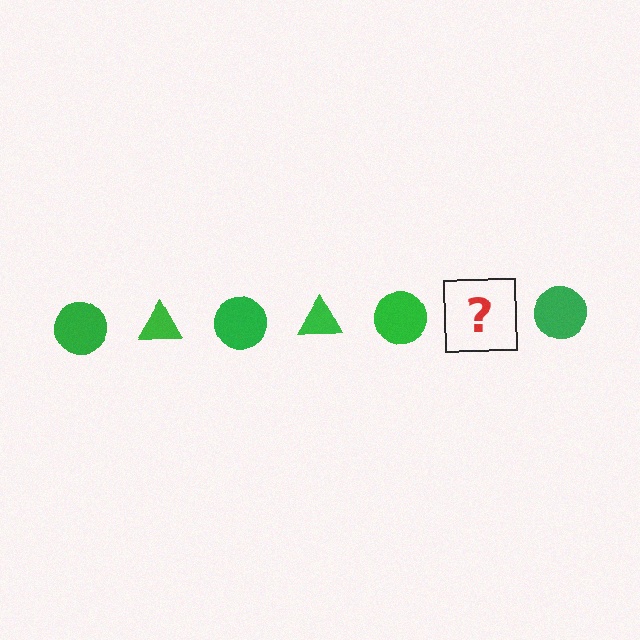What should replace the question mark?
The question mark should be replaced with a green triangle.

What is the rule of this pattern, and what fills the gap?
The rule is that the pattern cycles through circle, triangle shapes in green. The gap should be filled with a green triangle.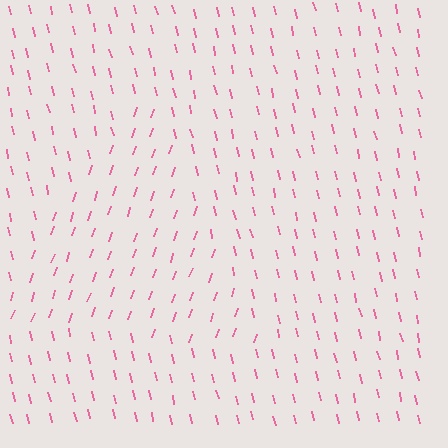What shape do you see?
I see a triangle.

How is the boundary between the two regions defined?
The boundary is defined purely by a change in line orientation (approximately 32 degrees difference). All lines are the same color and thickness.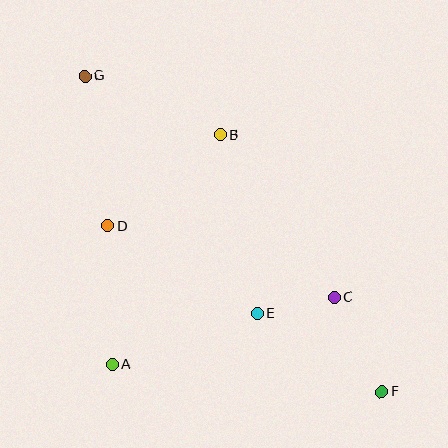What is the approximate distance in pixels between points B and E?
The distance between B and E is approximately 183 pixels.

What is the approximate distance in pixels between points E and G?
The distance between E and G is approximately 294 pixels.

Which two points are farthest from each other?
Points F and G are farthest from each other.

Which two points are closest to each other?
Points C and E are closest to each other.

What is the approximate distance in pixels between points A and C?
The distance between A and C is approximately 232 pixels.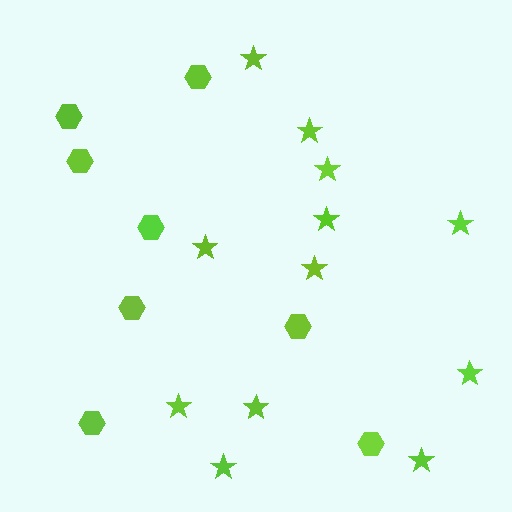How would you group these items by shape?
There are 2 groups: one group of hexagons (8) and one group of stars (12).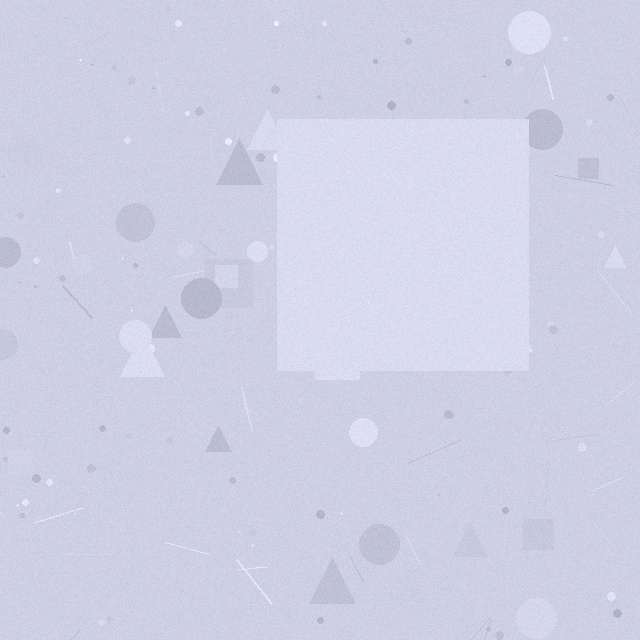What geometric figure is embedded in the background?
A square is embedded in the background.